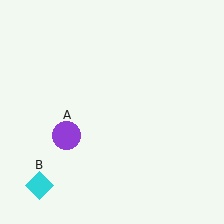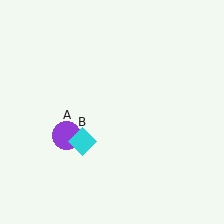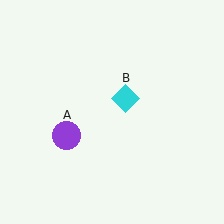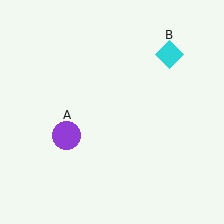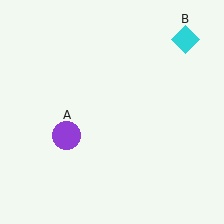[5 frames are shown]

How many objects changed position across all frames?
1 object changed position: cyan diamond (object B).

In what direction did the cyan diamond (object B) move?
The cyan diamond (object B) moved up and to the right.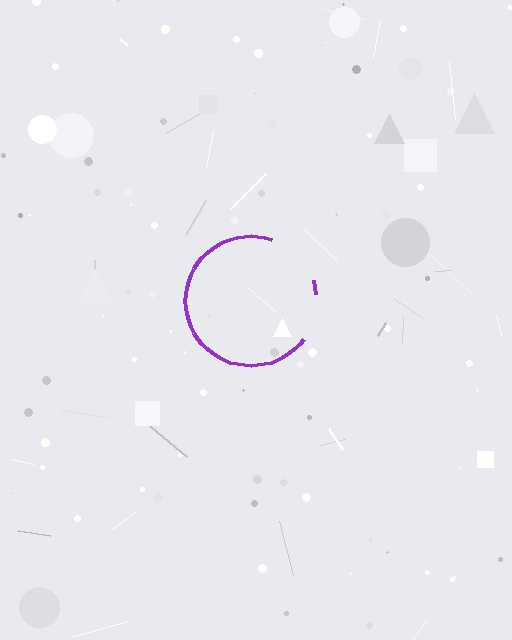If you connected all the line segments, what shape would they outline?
They would outline a circle.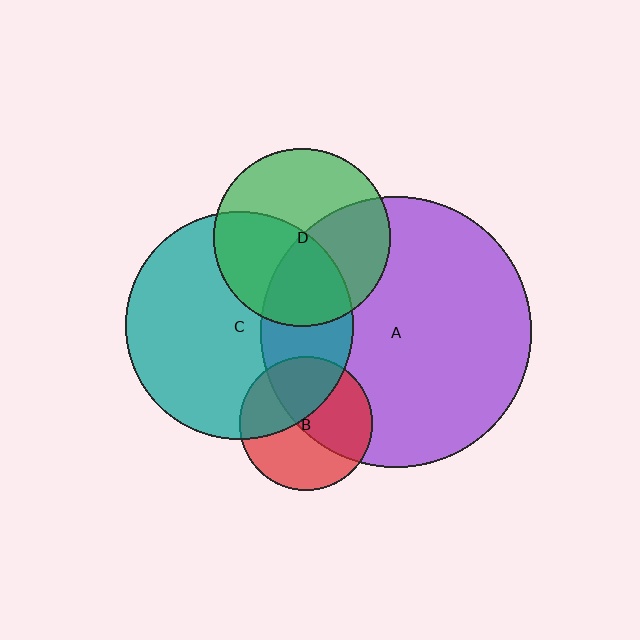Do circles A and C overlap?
Yes.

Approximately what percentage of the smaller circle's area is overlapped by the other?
Approximately 30%.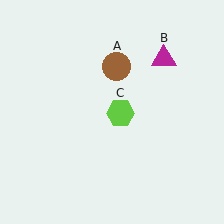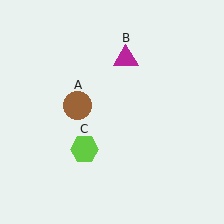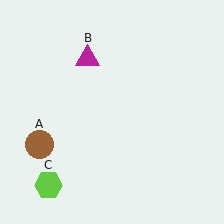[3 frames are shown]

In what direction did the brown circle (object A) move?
The brown circle (object A) moved down and to the left.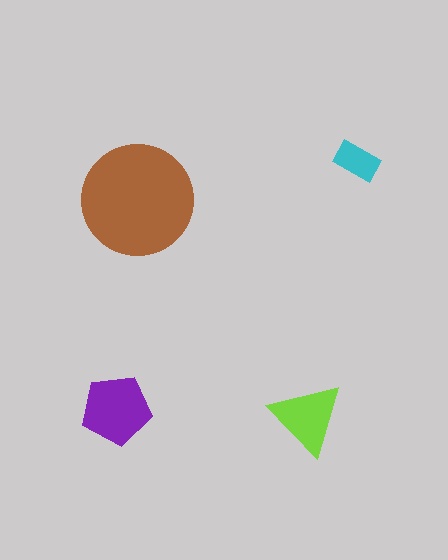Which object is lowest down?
The lime triangle is bottommost.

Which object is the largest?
The brown circle.